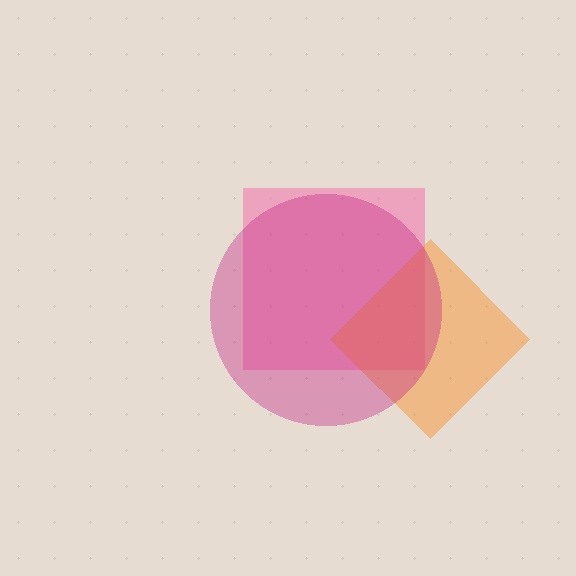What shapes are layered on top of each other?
The layered shapes are: a pink square, an orange diamond, a magenta circle.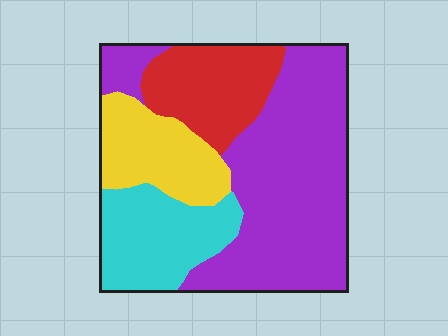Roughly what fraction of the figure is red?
Red takes up between a sixth and a third of the figure.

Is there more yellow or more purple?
Purple.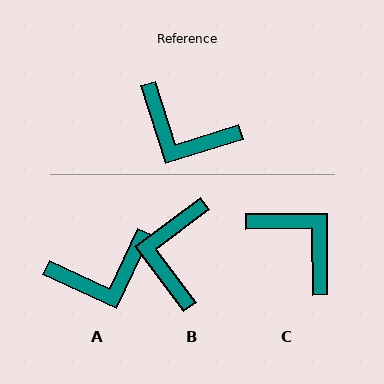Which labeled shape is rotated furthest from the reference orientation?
C, about 163 degrees away.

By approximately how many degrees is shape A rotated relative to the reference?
Approximately 47 degrees counter-clockwise.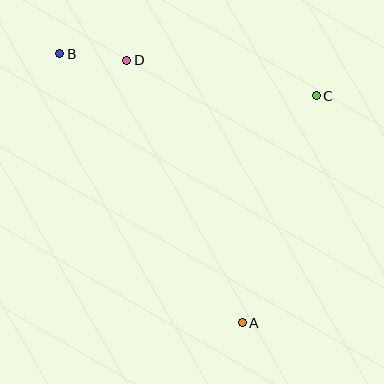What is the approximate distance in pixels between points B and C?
The distance between B and C is approximately 260 pixels.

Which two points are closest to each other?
Points B and D are closest to each other.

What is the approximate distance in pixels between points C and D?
The distance between C and D is approximately 193 pixels.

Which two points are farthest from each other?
Points A and B are farthest from each other.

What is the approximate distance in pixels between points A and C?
The distance between A and C is approximately 239 pixels.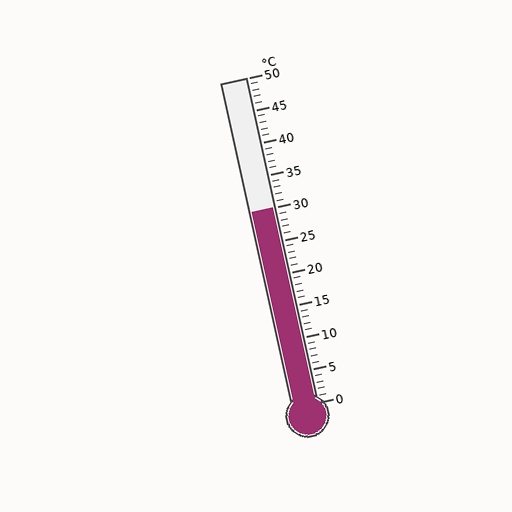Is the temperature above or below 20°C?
The temperature is above 20°C.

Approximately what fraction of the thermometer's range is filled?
The thermometer is filled to approximately 60% of its range.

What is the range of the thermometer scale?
The thermometer scale ranges from 0°C to 50°C.